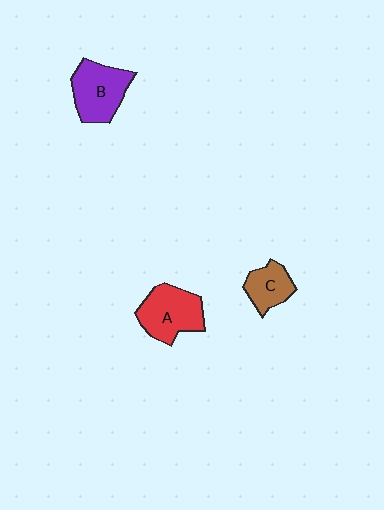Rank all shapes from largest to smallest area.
From largest to smallest: A (red), B (purple), C (brown).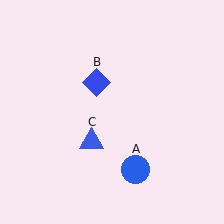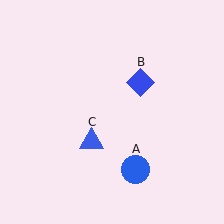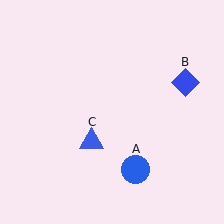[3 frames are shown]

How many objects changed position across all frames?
1 object changed position: blue diamond (object B).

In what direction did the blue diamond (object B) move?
The blue diamond (object B) moved right.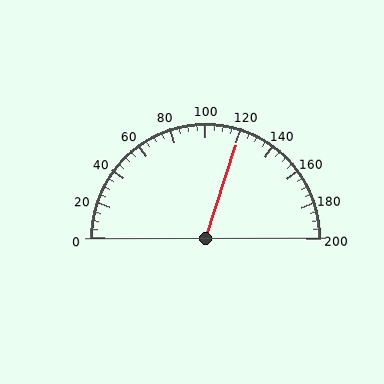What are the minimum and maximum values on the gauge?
The gauge ranges from 0 to 200.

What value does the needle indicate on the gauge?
The needle indicates approximately 120.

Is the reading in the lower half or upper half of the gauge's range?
The reading is in the upper half of the range (0 to 200).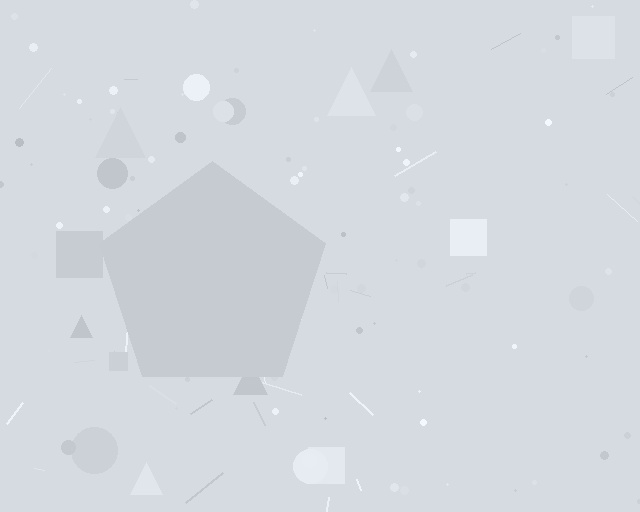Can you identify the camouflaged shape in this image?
The camouflaged shape is a pentagon.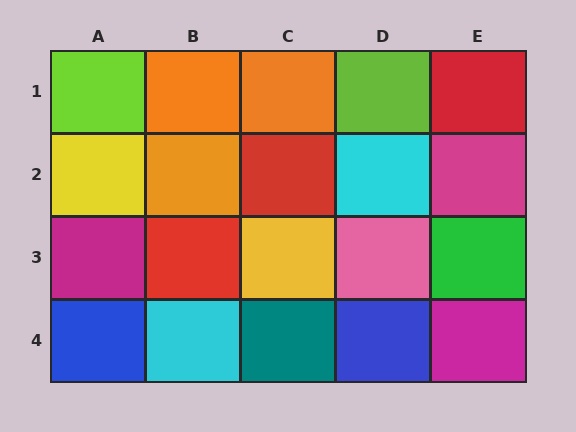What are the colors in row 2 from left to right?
Yellow, orange, red, cyan, magenta.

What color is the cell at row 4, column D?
Blue.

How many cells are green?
1 cell is green.